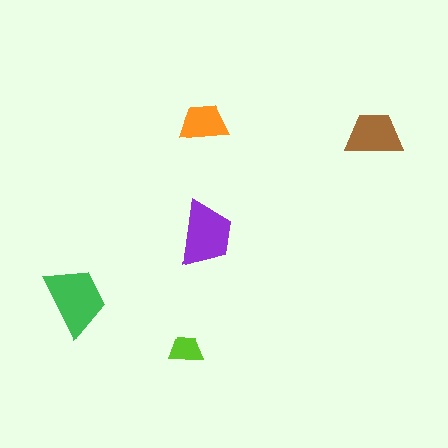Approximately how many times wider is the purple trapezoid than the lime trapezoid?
About 2 times wider.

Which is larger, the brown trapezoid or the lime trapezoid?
The brown one.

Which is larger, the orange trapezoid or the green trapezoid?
The green one.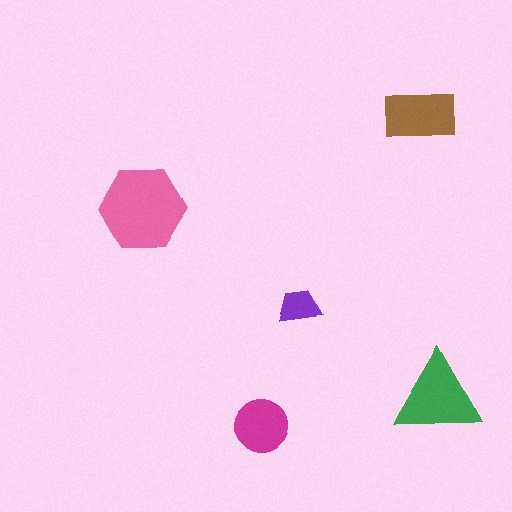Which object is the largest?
The pink hexagon.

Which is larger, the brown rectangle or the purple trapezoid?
The brown rectangle.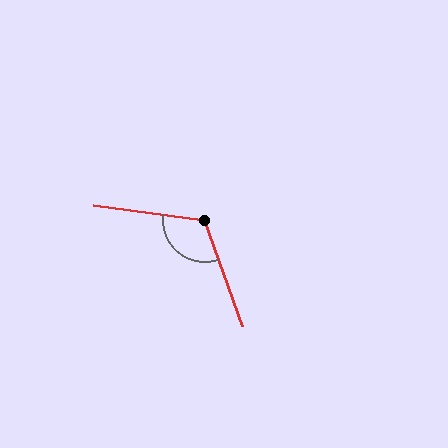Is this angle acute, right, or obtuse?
It is obtuse.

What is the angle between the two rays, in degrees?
Approximately 117 degrees.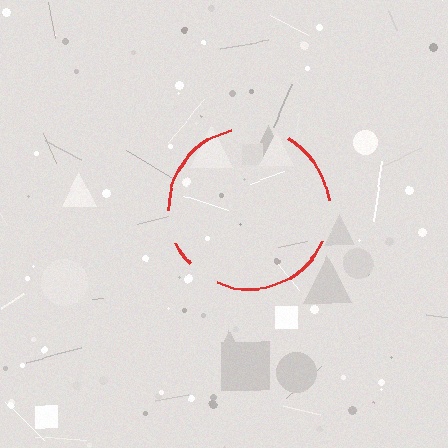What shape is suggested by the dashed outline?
The dashed outline suggests a circle.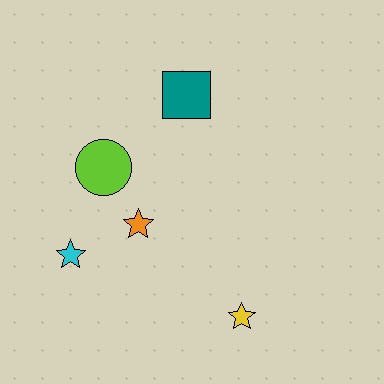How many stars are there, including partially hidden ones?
There are 3 stars.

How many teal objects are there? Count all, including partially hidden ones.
There is 1 teal object.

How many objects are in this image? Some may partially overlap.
There are 5 objects.